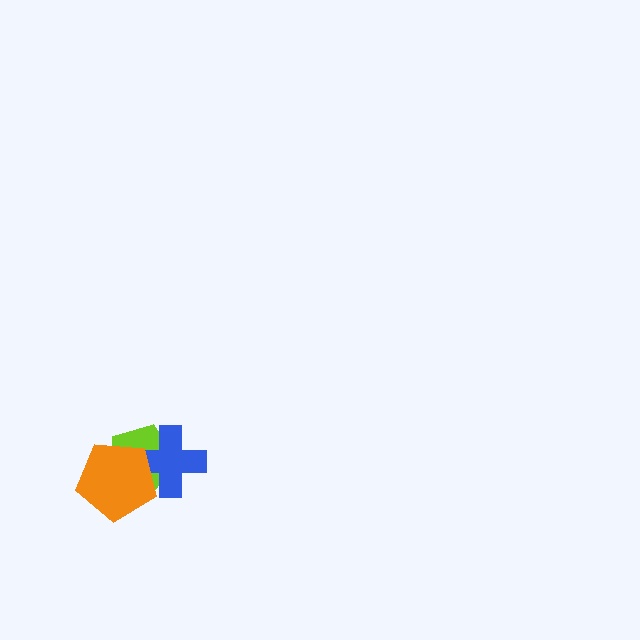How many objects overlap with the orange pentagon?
2 objects overlap with the orange pentagon.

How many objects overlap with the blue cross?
2 objects overlap with the blue cross.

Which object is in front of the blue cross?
The orange pentagon is in front of the blue cross.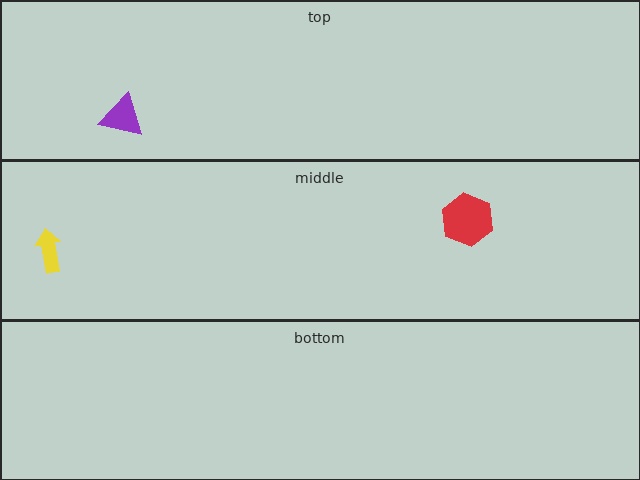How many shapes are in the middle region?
2.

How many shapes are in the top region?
1.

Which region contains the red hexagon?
The middle region.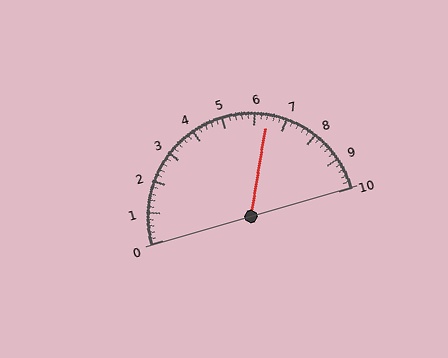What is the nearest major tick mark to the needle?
The nearest major tick mark is 6.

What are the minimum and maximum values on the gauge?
The gauge ranges from 0 to 10.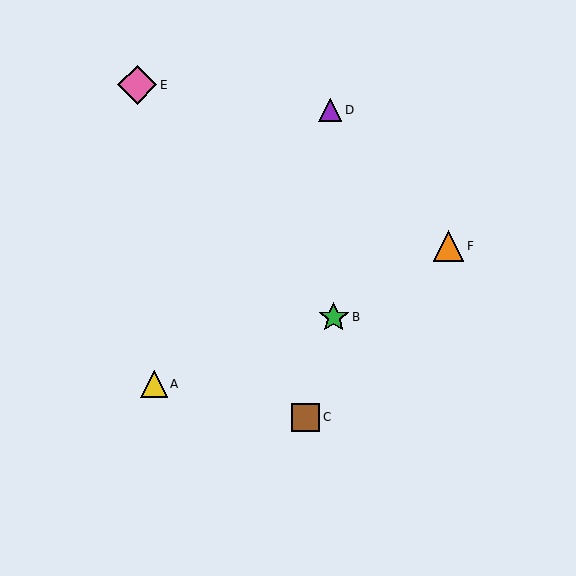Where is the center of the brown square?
The center of the brown square is at (306, 418).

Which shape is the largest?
The pink diamond (labeled E) is the largest.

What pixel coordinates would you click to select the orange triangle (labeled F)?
Click at (449, 246) to select the orange triangle F.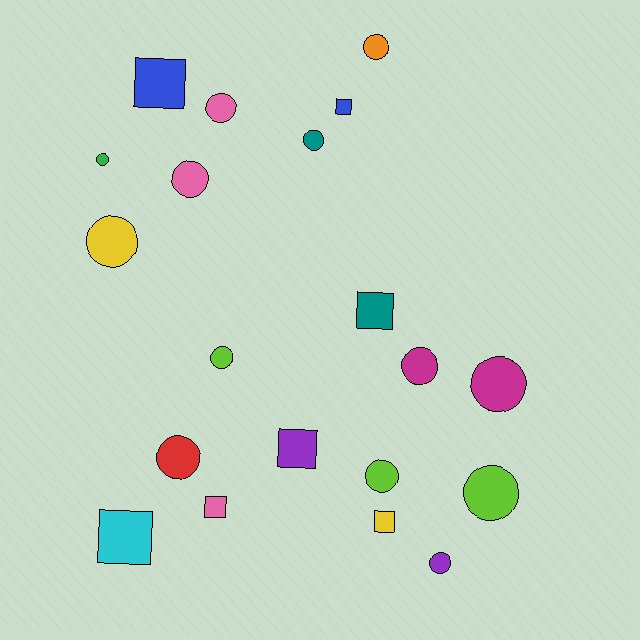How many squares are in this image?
There are 7 squares.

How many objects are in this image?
There are 20 objects.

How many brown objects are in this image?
There are no brown objects.